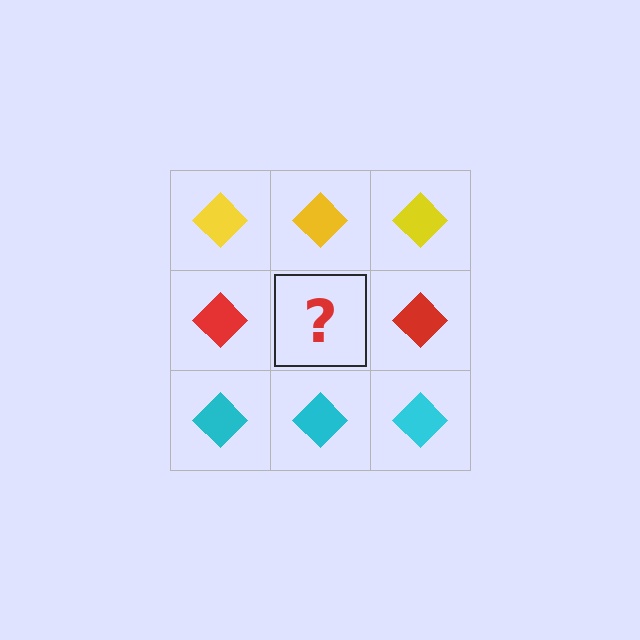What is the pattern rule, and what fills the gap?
The rule is that each row has a consistent color. The gap should be filled with a red diamond.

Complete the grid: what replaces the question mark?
The question mark should be replaced with a red diamond.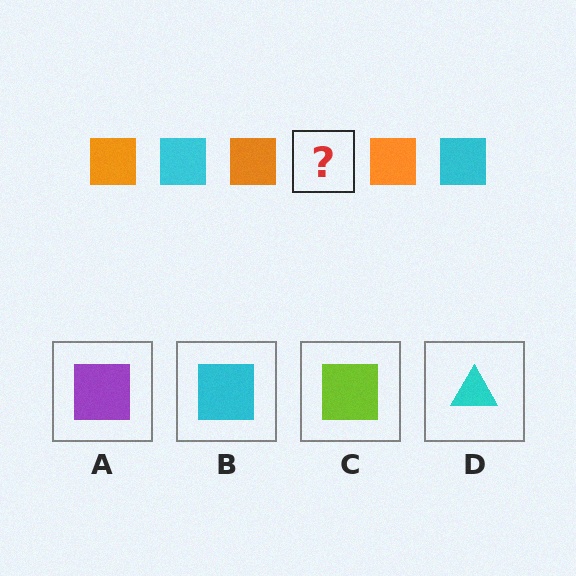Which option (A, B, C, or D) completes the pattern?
B.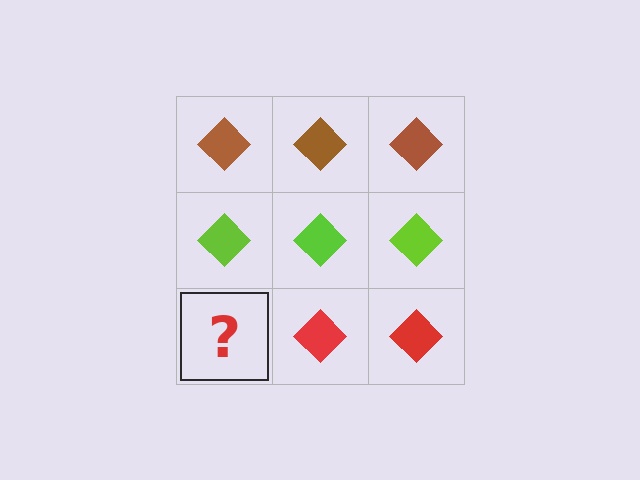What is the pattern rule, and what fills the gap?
The rule is that each row has a consistent color. The gap should be filled with a red diamond.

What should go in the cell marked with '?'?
The missing cell should contain a red diamond.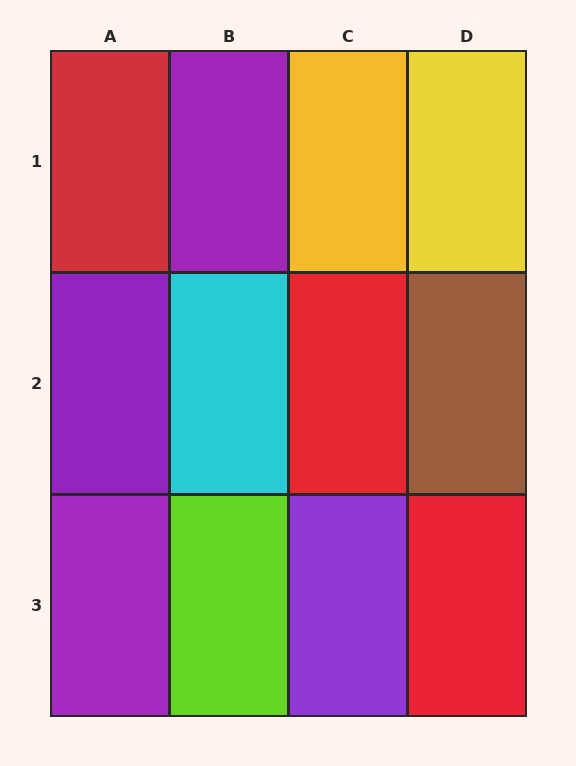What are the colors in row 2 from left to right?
Purple, cyan, red, brown.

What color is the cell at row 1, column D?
Yellow.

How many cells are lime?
1 cell is lime.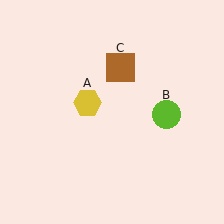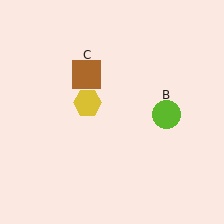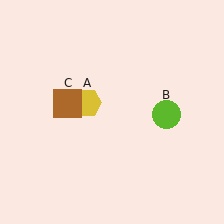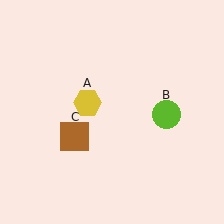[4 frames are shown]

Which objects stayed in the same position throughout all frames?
Yellow hexagon (object A) and lime circle (object B) remained stationary.